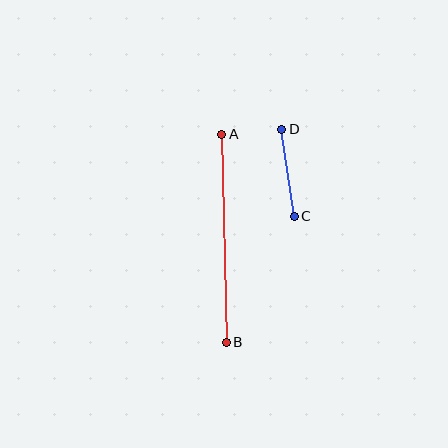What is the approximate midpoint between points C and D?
The midpoint is at approximately (288, 173) pixels.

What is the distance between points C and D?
The distance is approximately 88 pixels.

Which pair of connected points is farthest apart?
Points A and B are farthest apart.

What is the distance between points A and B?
The distance is approximately 208 pixels.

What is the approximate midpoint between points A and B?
The midpoint is at approximately (224, 238) pixels.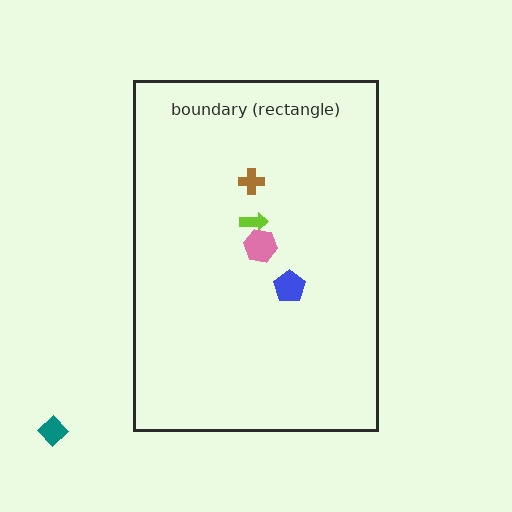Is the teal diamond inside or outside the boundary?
Outside.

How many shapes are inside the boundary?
4 inside, 1 outside.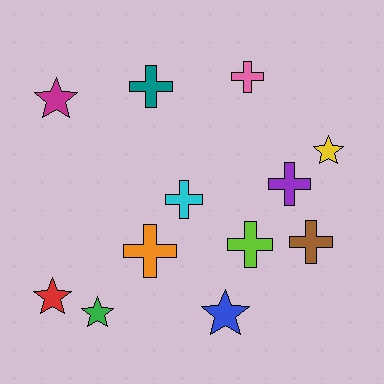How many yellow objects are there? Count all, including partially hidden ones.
There is 1 yellow object.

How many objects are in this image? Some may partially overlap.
There are 12 objects.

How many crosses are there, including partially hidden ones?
There are 7 crosses.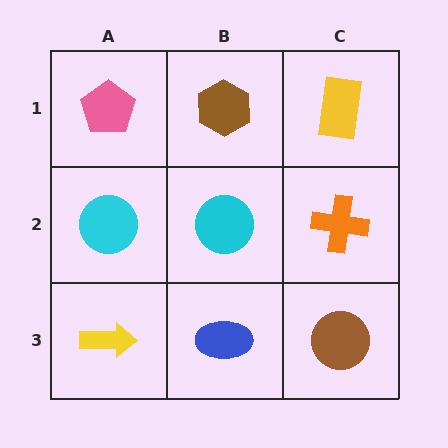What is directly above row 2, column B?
A brown hexagon.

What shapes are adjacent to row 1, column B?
A cyan circle (row 2, column B), a pink pentagon (row 1, column A), a yellow rectangle (row 1, column C).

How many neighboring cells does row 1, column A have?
2.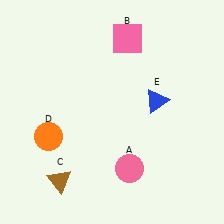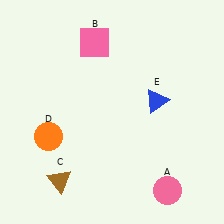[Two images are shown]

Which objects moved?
The objects that moved are: the pink circle (A), the pink square (B).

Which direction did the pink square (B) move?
The pink square (B) moved left.